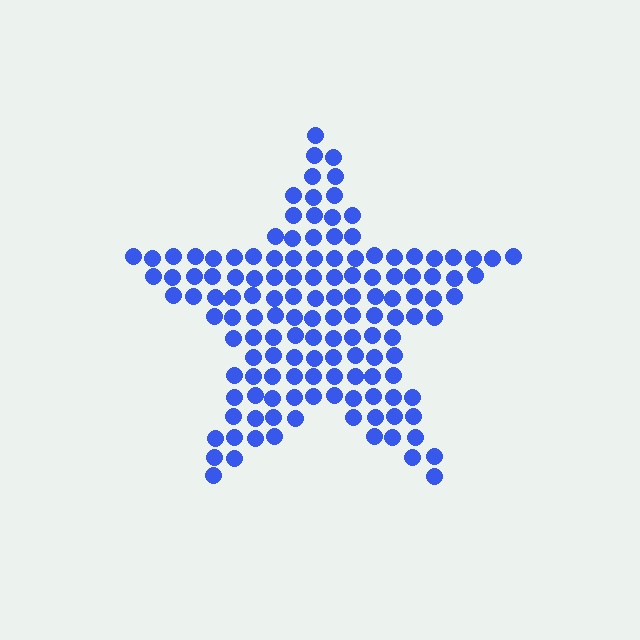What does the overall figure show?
The overall figure shows a star.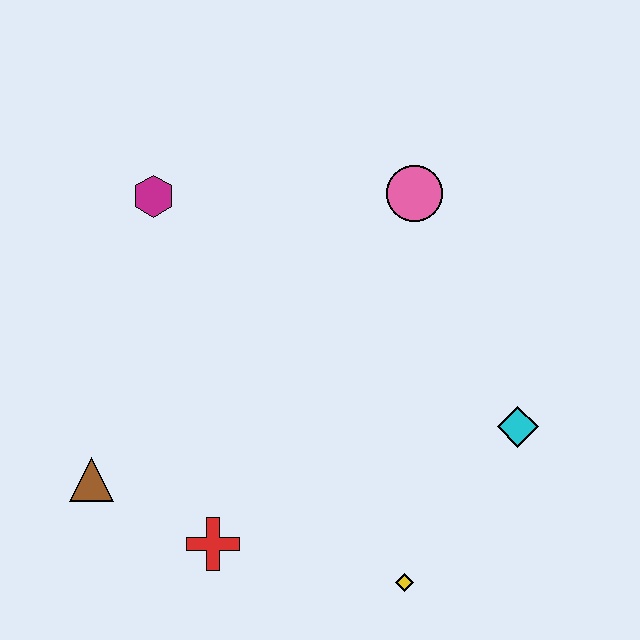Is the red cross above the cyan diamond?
No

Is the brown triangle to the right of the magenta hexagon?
No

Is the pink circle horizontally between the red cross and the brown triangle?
No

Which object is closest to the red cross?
The brown triangle is closest to the red cross.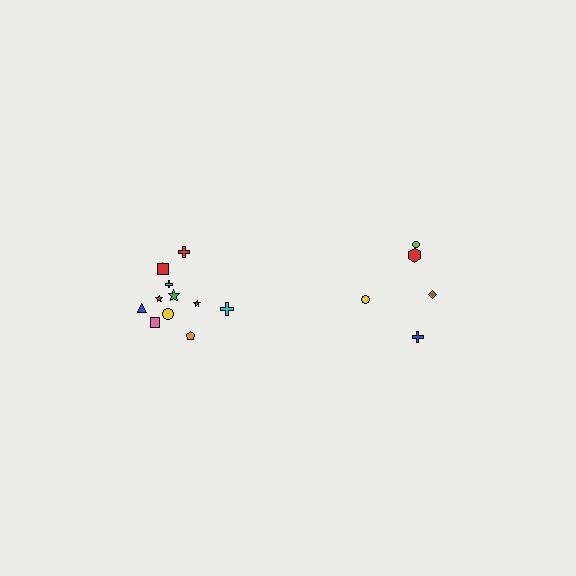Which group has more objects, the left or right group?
The left group.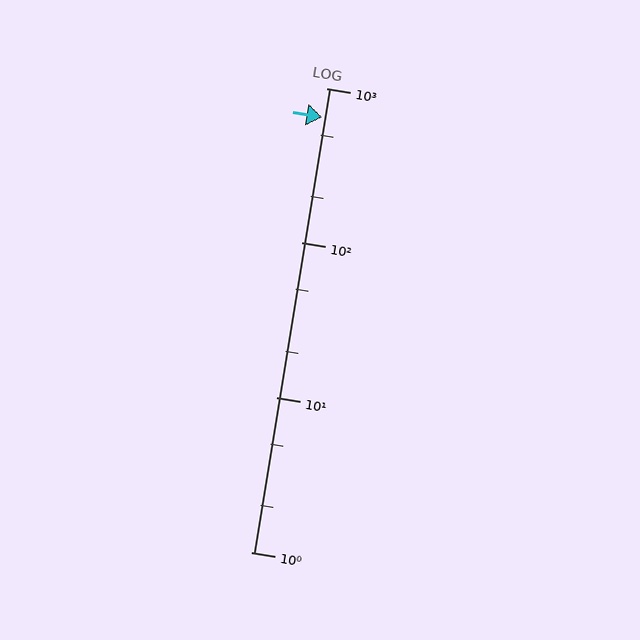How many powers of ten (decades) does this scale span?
The scale spans 3 decades, from 1 to 1000.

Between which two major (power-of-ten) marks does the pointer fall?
The pointer is between 100 and 1000.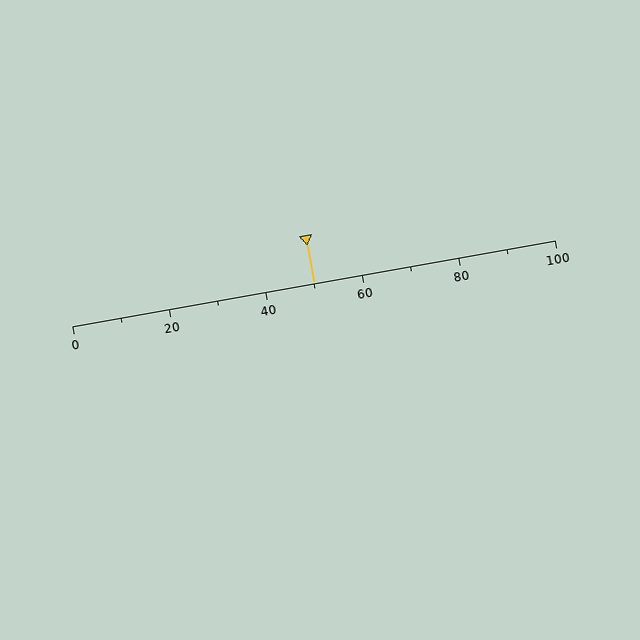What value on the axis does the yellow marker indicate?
The marker indicates approximately 50.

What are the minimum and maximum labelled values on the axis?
The axis runs from 0 to 100.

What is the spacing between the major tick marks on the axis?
The major ticks are spaced 20 apart.